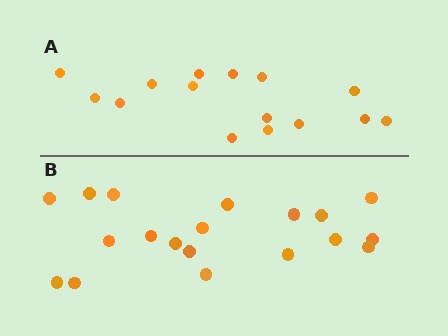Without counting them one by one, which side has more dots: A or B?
Region B (the bottom region) has more dots.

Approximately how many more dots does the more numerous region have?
Region B has about 4 more dots than region A.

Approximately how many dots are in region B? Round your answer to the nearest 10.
About 20 dots. (The exact count is 19, which rounds to 20.)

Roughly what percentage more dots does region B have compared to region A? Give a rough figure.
About 25% more.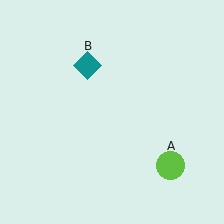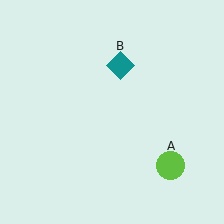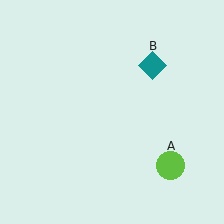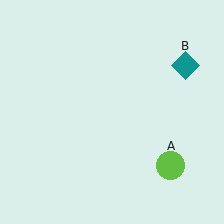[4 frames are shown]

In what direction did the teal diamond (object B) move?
The teal diamond (object B) moved right.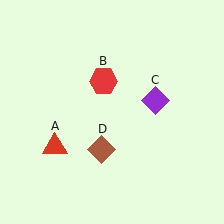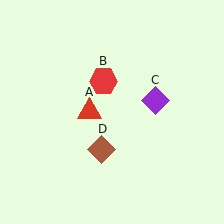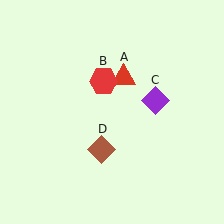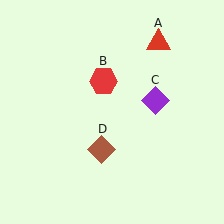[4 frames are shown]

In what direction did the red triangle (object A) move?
The red triangle (object A) moved up and to the right.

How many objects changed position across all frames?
1 object changed position: red triangle (object A).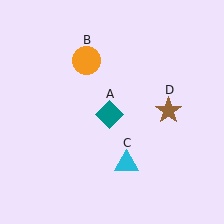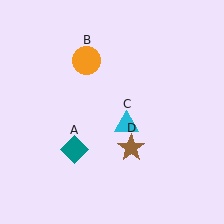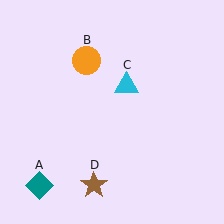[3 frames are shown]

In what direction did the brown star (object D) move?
The brown star (object D) moved down and to the left.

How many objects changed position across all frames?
3 objects changed position: teal diamond (object A), cyan triangle (object C), brown star (object D).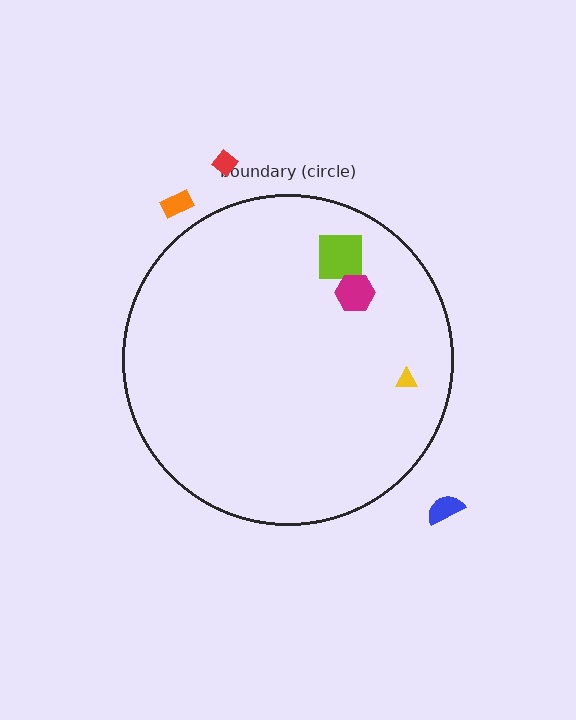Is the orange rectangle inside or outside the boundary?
Outside.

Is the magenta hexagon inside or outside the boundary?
Inside.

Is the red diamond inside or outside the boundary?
Outside.